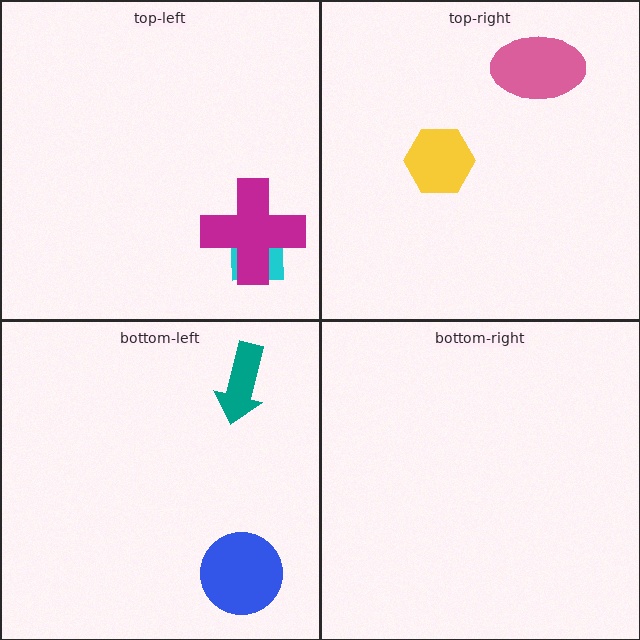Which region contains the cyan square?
The top-left region.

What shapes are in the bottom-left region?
The blue circle, the teal arrow.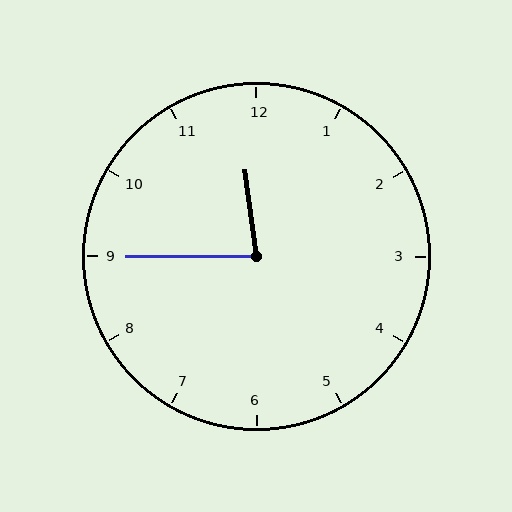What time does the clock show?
11:45.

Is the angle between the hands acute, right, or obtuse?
It is acute.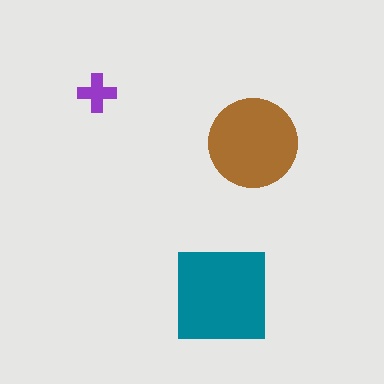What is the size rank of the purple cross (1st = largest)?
3rd.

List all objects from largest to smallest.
The teal square, the brown circle, the purple cross.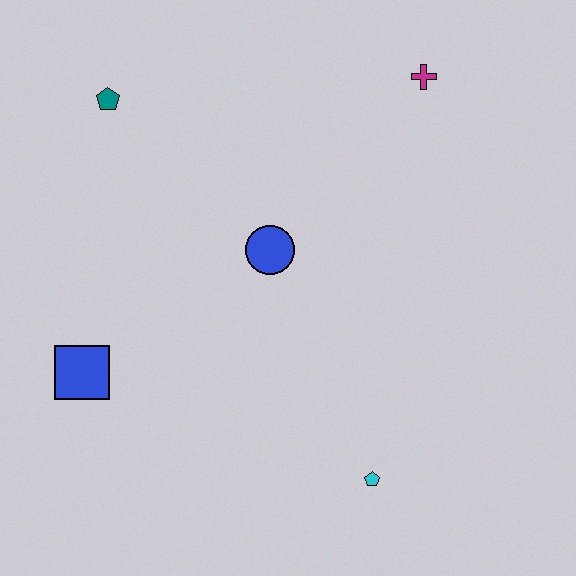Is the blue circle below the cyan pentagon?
No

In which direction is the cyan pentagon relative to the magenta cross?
The cyan pentagon is below the magenta cross.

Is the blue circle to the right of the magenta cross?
No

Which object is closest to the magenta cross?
The blue circle is closest to the magenta cross.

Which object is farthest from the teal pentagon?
The cyan pentagon is farthest from the teal pentagon.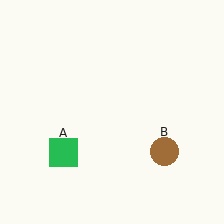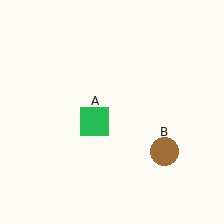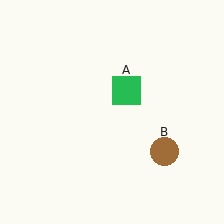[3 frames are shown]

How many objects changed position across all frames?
1 object changed position: green square (object A).